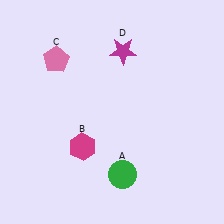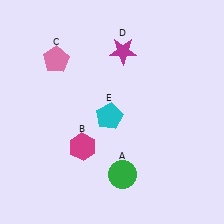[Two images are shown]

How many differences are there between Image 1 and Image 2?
There is 1 difference between the two images.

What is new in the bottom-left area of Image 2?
A cyan pentagon (E) was added in the bottom-left area of Image 2.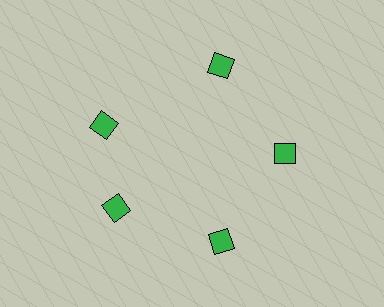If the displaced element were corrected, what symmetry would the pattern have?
It would have 5-fold rotational symmetry — the pattern would map onto itself every 72 degrees.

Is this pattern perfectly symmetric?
No. The 5 green diamonds are arranged in a ring, but one element near the 10 o'clock position is rotated out of alignment along the ring, breaking the 5-fold rotational symmetry.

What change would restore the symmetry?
The symmetry would be restored by rotating it back into even spacing with its neighbors so that all 5 diamonds sit at equal angles and equal distance from the center.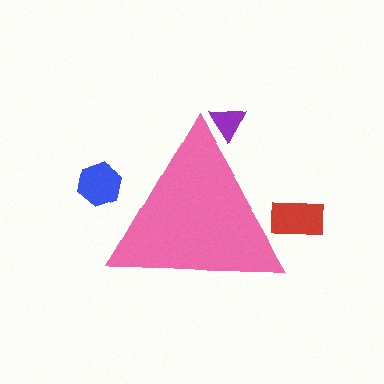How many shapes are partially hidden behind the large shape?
3 shapes are partially hidden.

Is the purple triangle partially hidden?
Yes, the purple triangle is partially hidden behind the pink triangle.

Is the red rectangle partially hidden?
Yes, the red rectangle is partially hidden behind the pink triangle.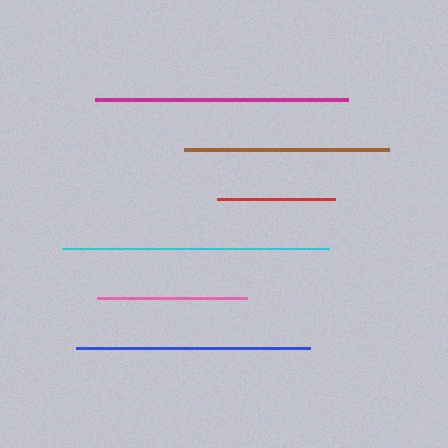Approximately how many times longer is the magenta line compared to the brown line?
The magenta line is approximately 1.2 times the length of the brown line.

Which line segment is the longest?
The cyan line is the longest at approximately 267 pixels.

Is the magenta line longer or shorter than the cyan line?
The cyan line is longer than the magenta line.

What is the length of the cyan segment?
The cyan segment is approximately 267 pixels long.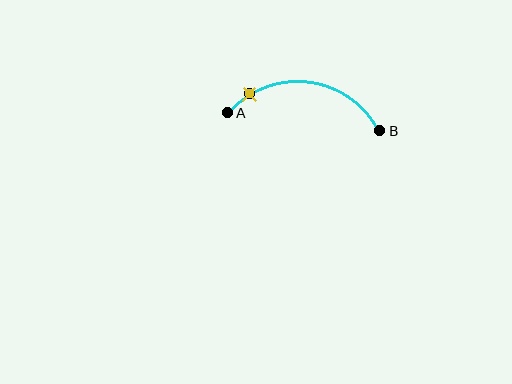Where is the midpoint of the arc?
The arc midpoint is the point on the curve farthest from the straight line joining A and B. It sits above that line.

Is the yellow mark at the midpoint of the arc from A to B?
No. The yellow mark lies on the arc but is closer to endpoint A. The arc midpoint would be at the point on the curve equidistant along the arc from both A and B.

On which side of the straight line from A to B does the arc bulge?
The arc bulges above the straight line connecting A and B.